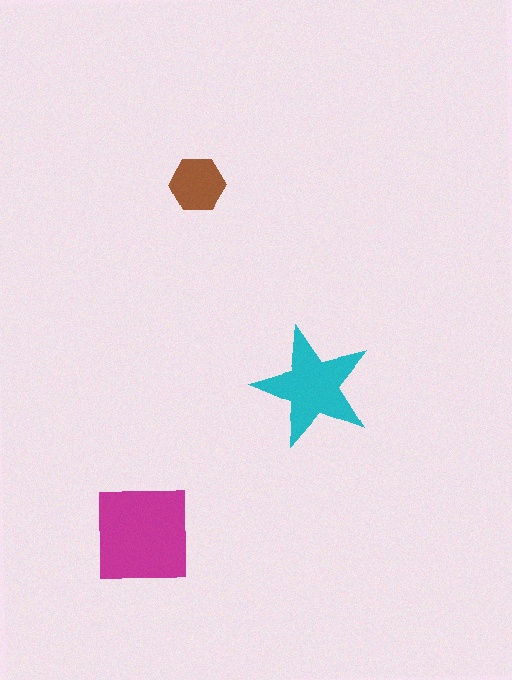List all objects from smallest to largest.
The brown hexagon, the cyan star, the magenta square.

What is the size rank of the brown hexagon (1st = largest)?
3rd.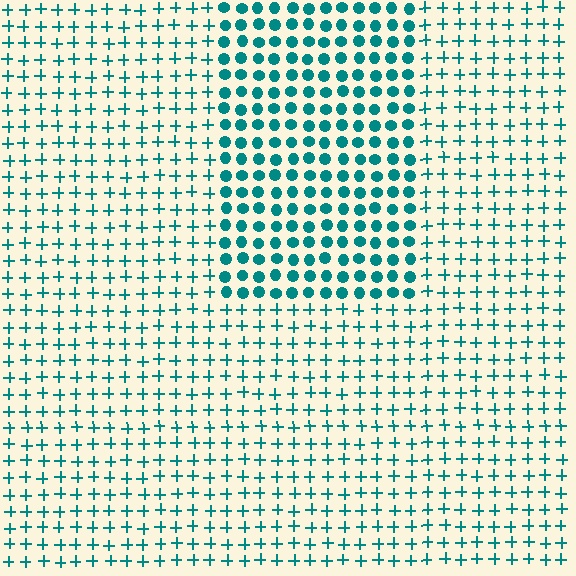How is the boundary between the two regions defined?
The boundary is defined by a change in element shape: circles inside vs. plus signs outside. All elements share the same color and spacing.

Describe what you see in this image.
The image is filled with small teal elements arranged in a uniform grid. A rectangle-shaped region contains circles, while the surrounding area contains plus signs. The boundary is defined purely by the change in element shape.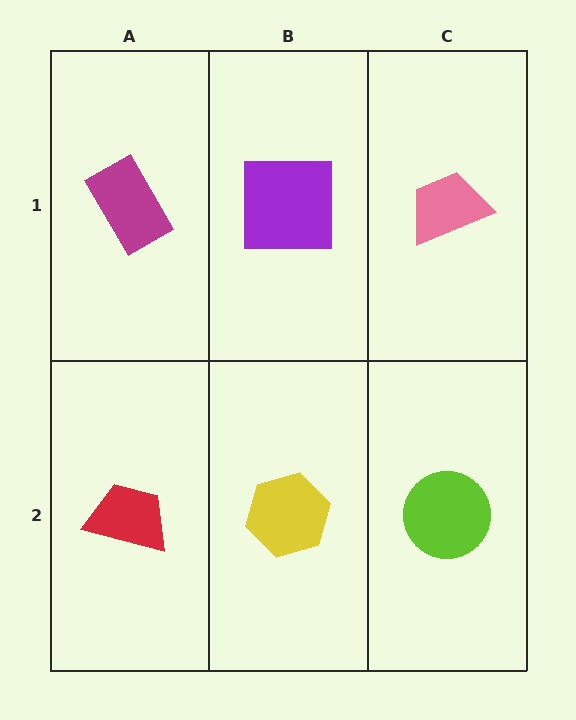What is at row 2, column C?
A lime circle.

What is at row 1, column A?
A magenta rectangle.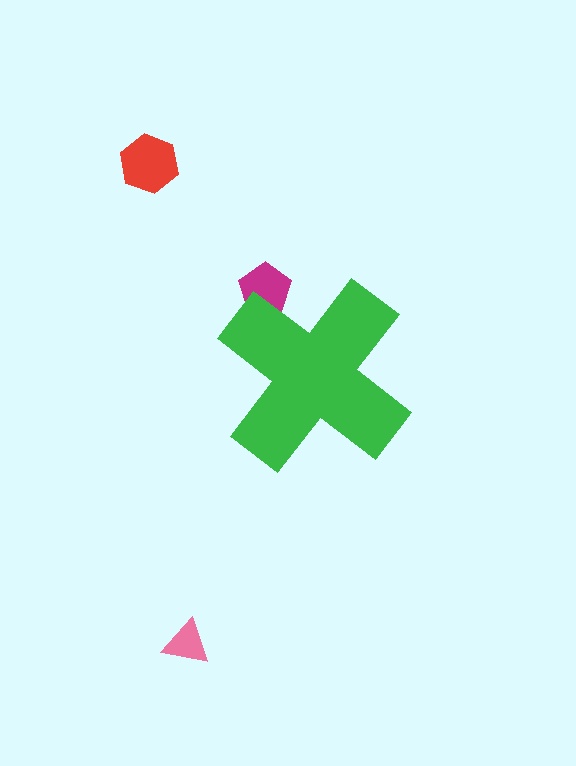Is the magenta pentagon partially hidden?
Yes, the magenta pentagon is partially hidden behind the green cross.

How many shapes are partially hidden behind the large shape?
1 shape is partially hidden.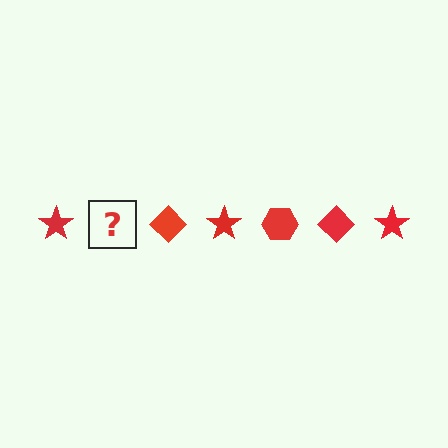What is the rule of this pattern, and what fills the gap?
The rule is that the pattern cycles through star, hexagon, diamond shapes in red. The gap should be filled with a red hexagon.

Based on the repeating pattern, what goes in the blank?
The blank should be a red hexagon.